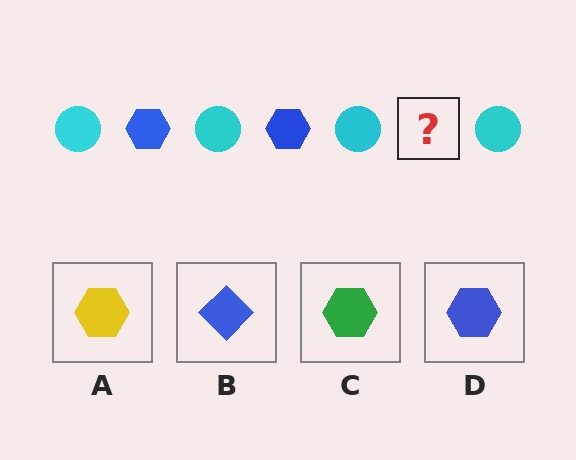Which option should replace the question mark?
Option D.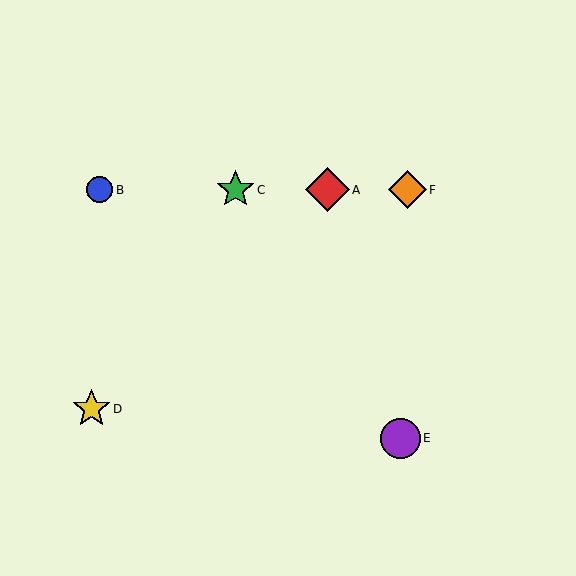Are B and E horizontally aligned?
No, B is at y≈190 and E is at y≈438.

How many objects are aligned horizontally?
4 objects (A, B, C, F) are aligned horizontally.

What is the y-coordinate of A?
Object A is at y≈190.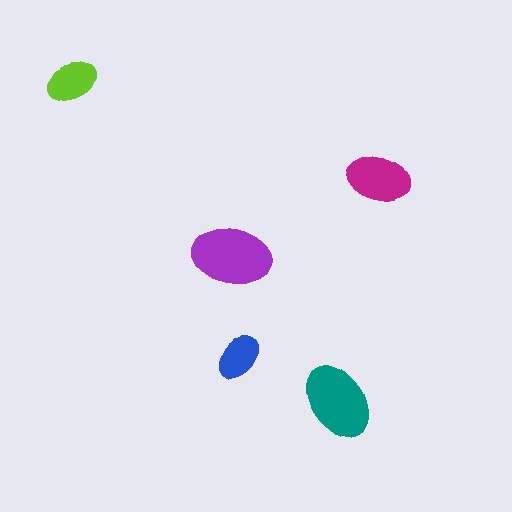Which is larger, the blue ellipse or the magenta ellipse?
The magenta one.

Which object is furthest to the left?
The lime ellipse is leftmost.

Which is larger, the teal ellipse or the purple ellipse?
The purple one.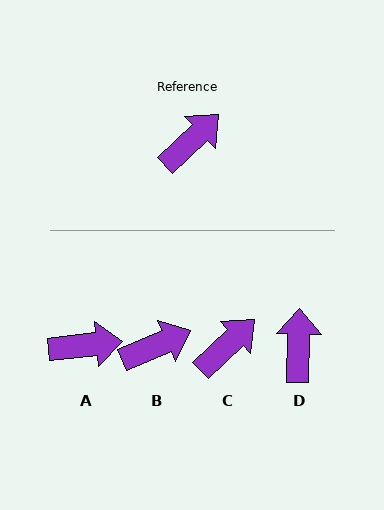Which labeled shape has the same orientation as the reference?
C.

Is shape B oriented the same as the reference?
No, it is off by about 20 degrees.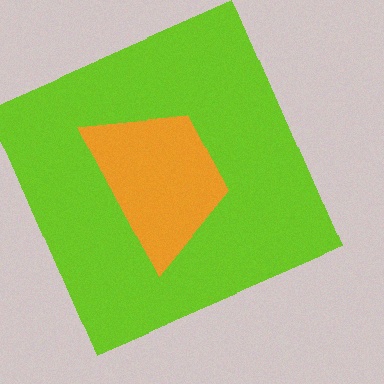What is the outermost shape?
The lime square.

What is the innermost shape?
The orange trapezoid.